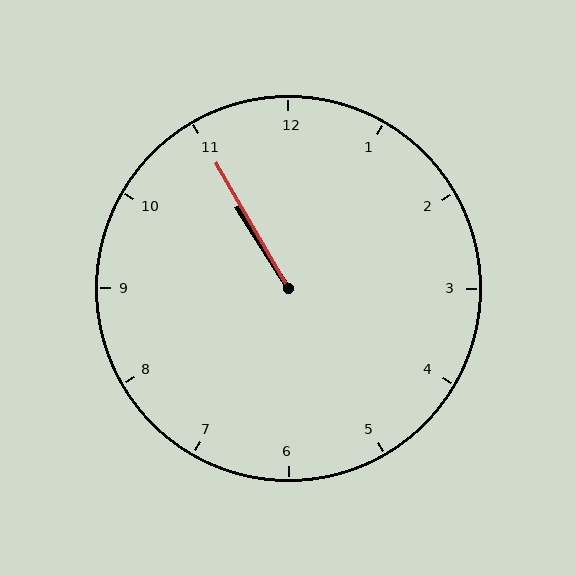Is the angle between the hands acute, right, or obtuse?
It is acute.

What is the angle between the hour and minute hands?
Approximately 2 degrees.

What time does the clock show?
10:55.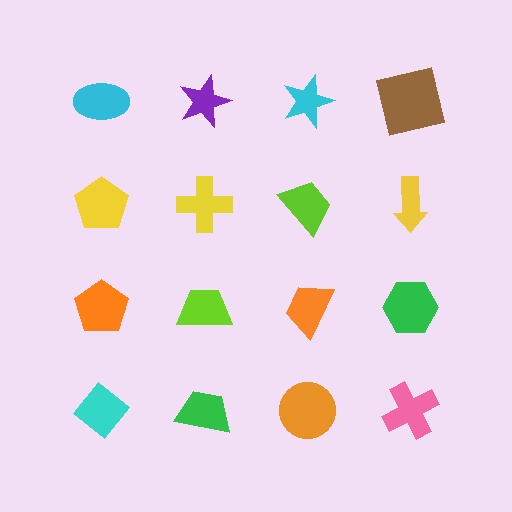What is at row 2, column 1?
A yellow pentagon.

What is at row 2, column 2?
A yellow cross.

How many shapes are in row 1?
4 shapes.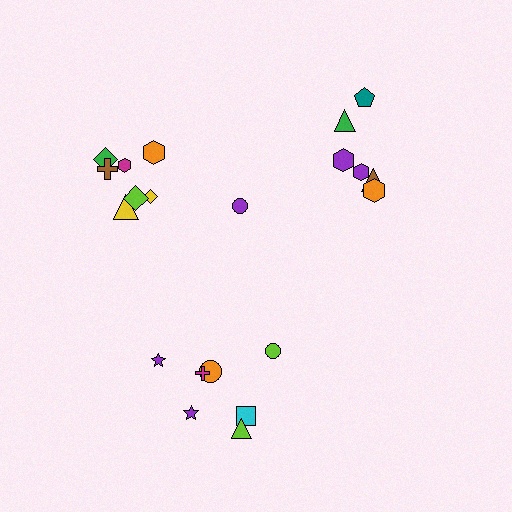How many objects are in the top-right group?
There are 6 objects.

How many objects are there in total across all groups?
There are 21 objects.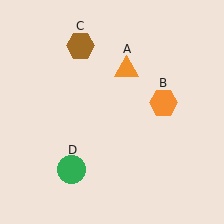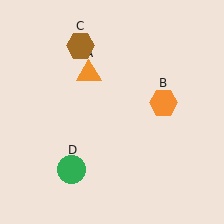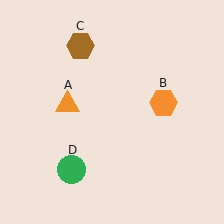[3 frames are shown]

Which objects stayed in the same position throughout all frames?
Orange hexagon (object B) and brown hexagon (object C) and green circle (object D) remained stationary.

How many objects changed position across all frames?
1 object changed position: orange triangle (object A).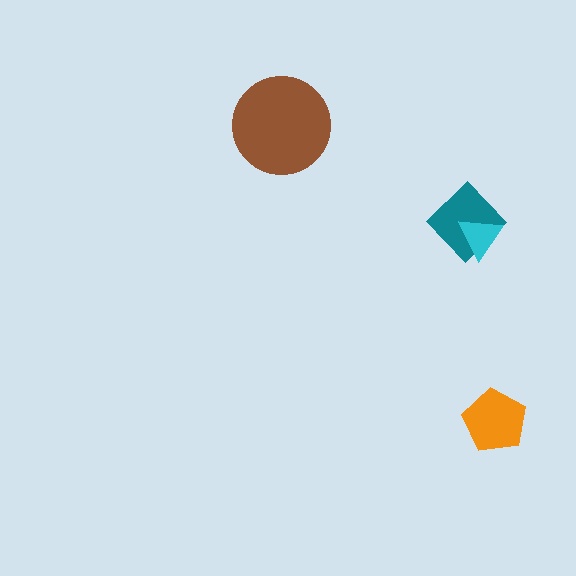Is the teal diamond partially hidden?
Yes, it is partially covered by another shape.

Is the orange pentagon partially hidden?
No, no other shape covers it.